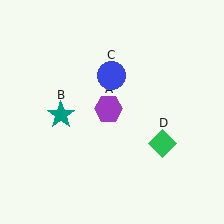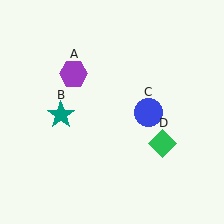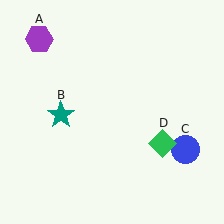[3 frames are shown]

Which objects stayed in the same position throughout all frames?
Teal star (object B) and green diamond (object D) remained stationary.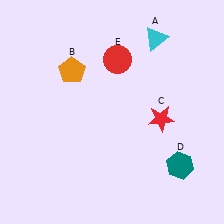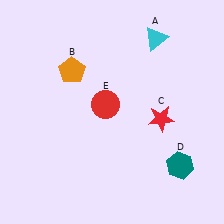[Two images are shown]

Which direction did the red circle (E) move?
The red circle (E) moved down.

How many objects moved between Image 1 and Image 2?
1 object moved between the two images.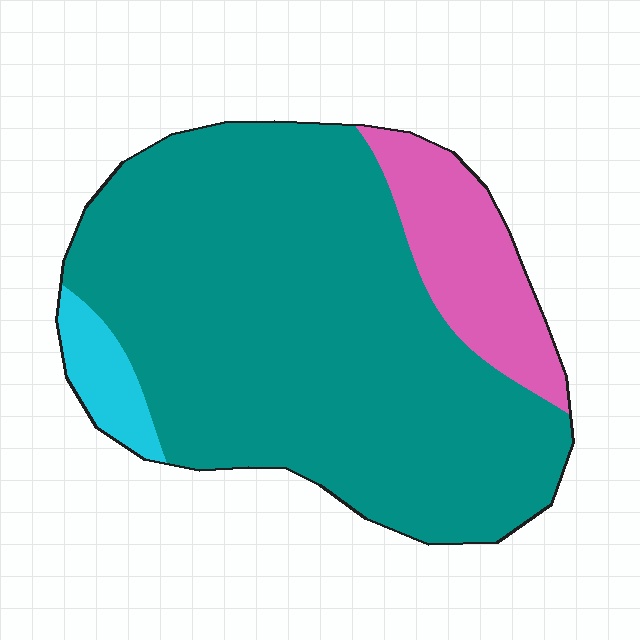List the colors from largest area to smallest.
From largest to smallest: teal, pink, cyan.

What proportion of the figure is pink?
Pink takes up about one sixth (1/6) of the figure.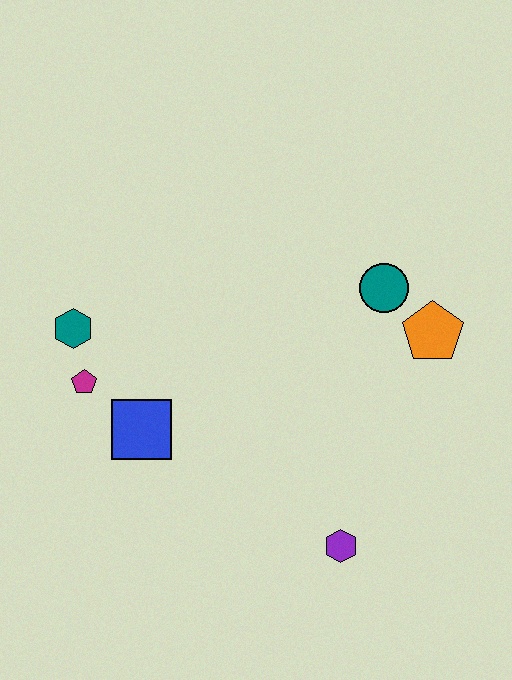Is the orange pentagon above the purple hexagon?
Yes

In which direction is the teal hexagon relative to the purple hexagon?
The teal hexagon is to the left of the purple hexagon.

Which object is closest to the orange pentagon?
The teal circle is closest to the orange pentagon.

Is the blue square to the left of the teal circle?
Yes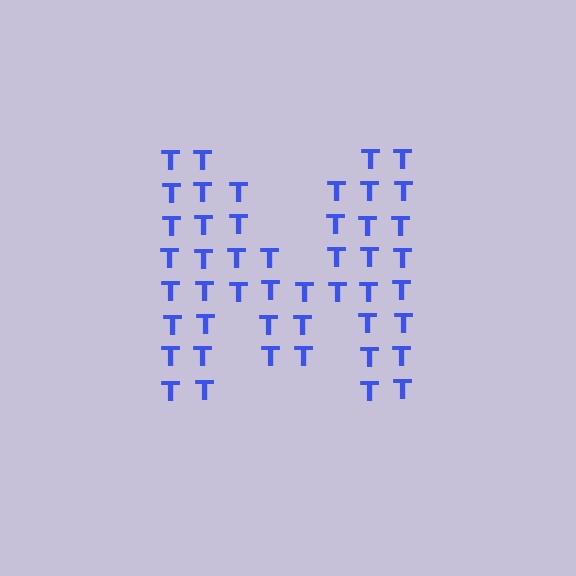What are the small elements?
The small elements are letter T's.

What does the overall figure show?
The overall figure shows the letter M.